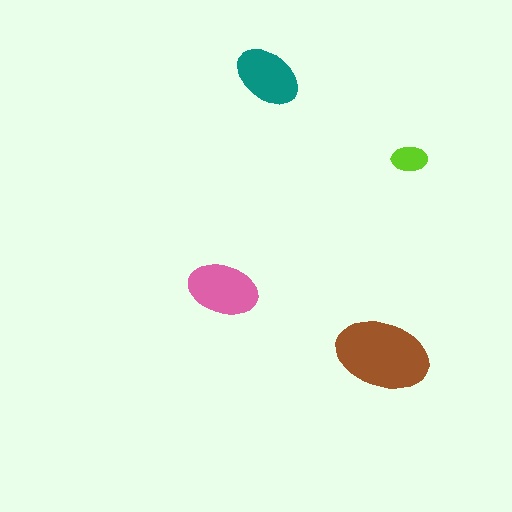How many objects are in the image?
There are 4 objects in the image.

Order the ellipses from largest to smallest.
the brown one, the pink one, the teal one, the lime one.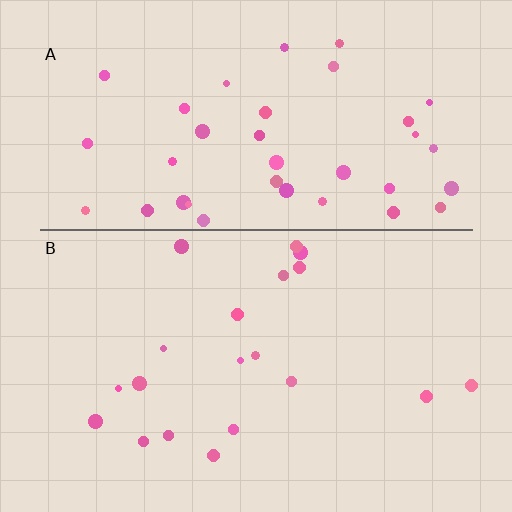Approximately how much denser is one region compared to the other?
Approximately 2.0× — region A over region B.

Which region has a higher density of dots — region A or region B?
A (the top).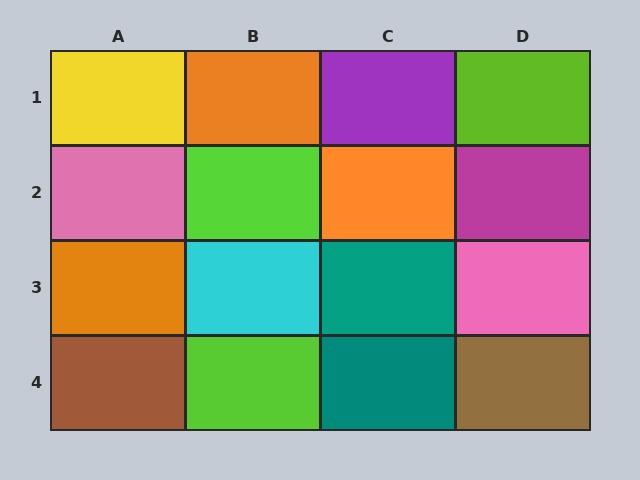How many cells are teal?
2 cells are teal.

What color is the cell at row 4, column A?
Brown.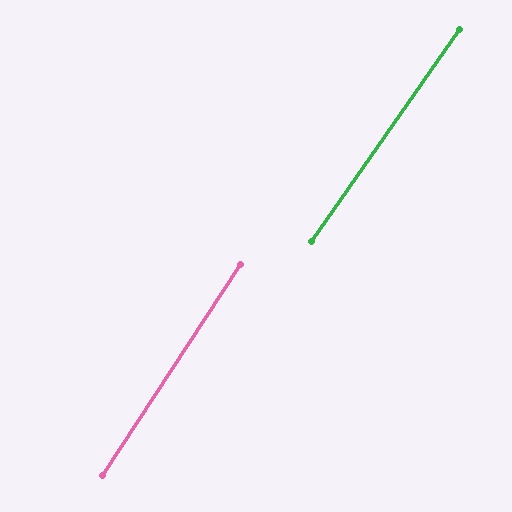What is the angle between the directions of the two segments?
Approximately 2 degrees.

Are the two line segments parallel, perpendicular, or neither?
Parallel — their directions differ by only 1.7°.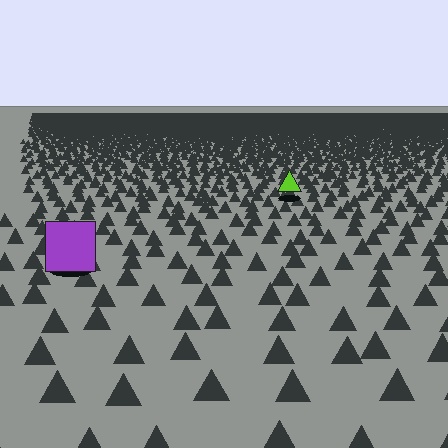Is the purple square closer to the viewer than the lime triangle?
Yes. The purple square is closer — you can tell from the texture gradient: the ground texture is coarser near it.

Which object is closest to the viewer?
The purple square is closest. The texture marks near it are larger and more spread out.